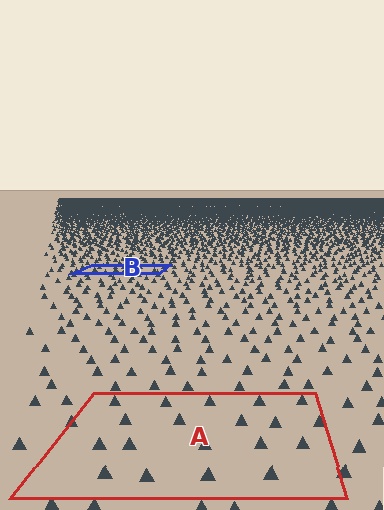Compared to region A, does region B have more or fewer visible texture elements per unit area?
Region B has more texture elements per unit area — they are packed more densely because it is farther away.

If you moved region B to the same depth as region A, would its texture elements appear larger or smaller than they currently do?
They would appear larger. At a closer depth, the same texture elements are projected at a bigger on-screen size.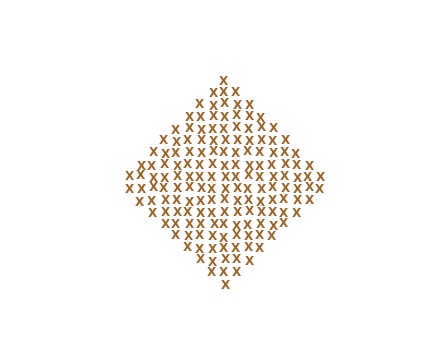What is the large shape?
The large shape is a diamond.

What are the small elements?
The small elements are letter X's.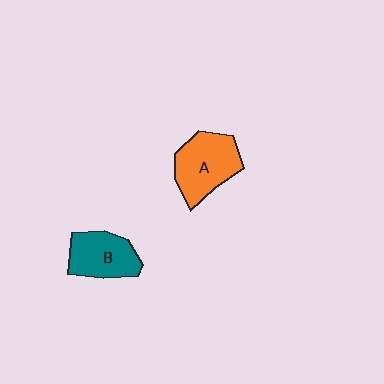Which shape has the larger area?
Shape A (orange).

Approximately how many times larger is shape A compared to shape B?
Approximately 1.2 times.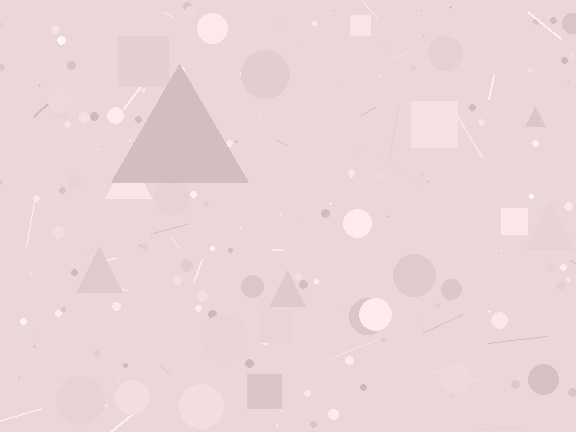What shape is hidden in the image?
A triangle is hidden in the image.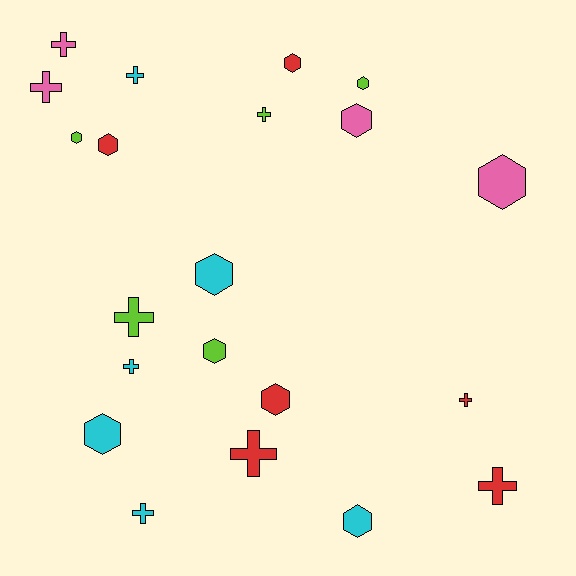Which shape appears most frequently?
Hexagon, with 11 objects.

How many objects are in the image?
There are 21 objects.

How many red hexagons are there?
There are 3 red hexagons.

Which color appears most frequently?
Red, with 6 objects.